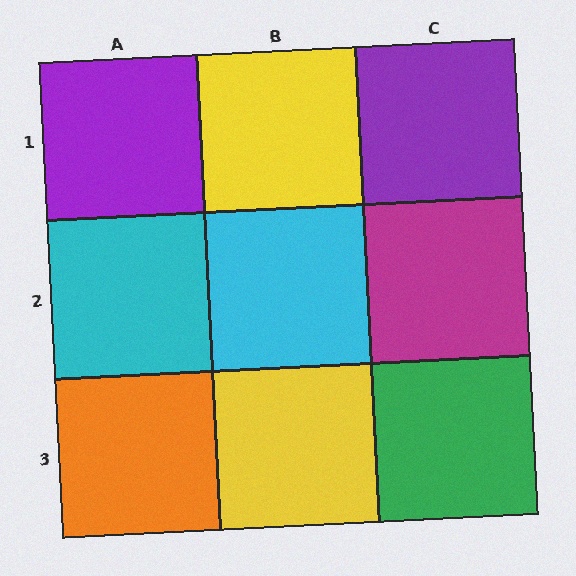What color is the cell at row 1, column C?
Purple.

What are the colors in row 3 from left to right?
Orange, yellow, green.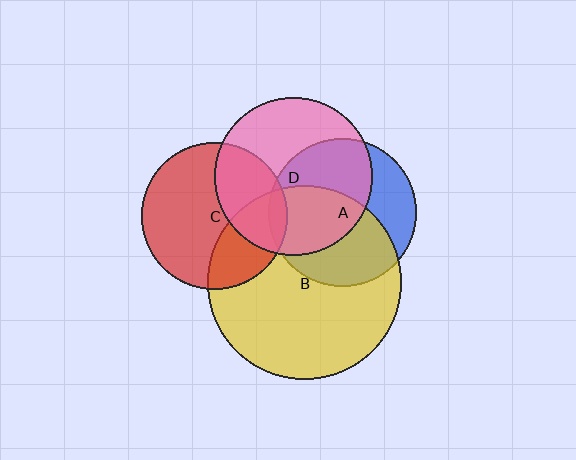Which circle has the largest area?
Circle B (yellow).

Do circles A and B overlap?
Yes.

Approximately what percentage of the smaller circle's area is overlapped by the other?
Approximately 55%.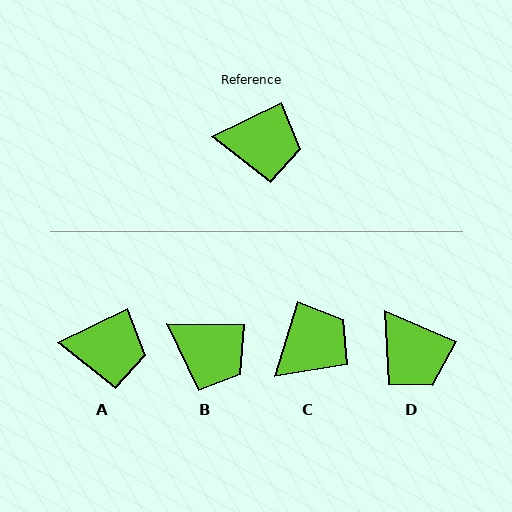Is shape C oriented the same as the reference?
No, it is off by about 47 degrees.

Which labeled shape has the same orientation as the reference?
A.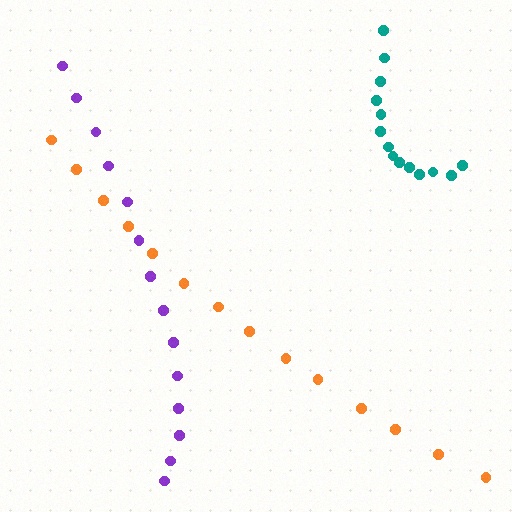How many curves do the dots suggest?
There are 3 distinct paths.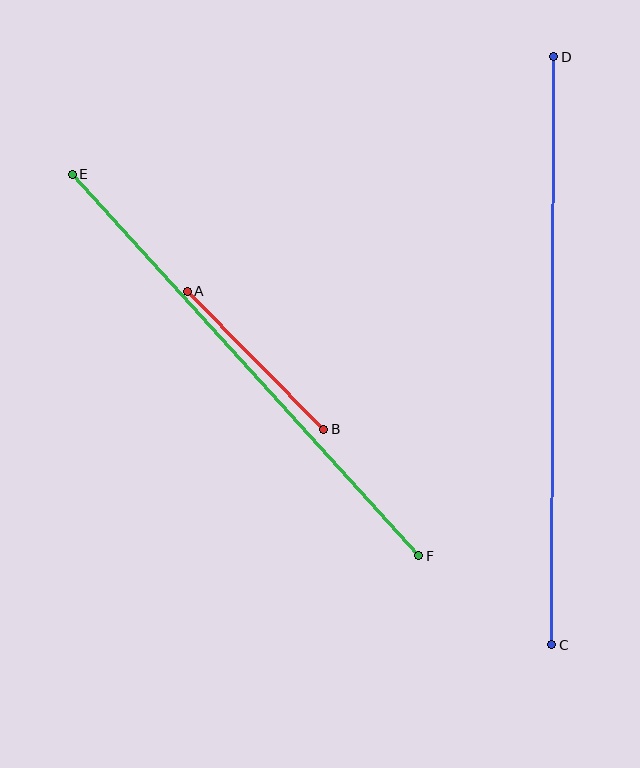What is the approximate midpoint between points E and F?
The midpoint is at approximately (246, 365) pixels.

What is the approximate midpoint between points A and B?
The midpoint is at approximately (256, 360) pixels.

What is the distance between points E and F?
The distance is approximately 515 pixels.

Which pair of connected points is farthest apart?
Points C and D are farthest apart.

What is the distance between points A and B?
The distance is approximately 194 pixels.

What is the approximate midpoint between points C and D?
The midpoint is at approximately (553, 351) pixels.